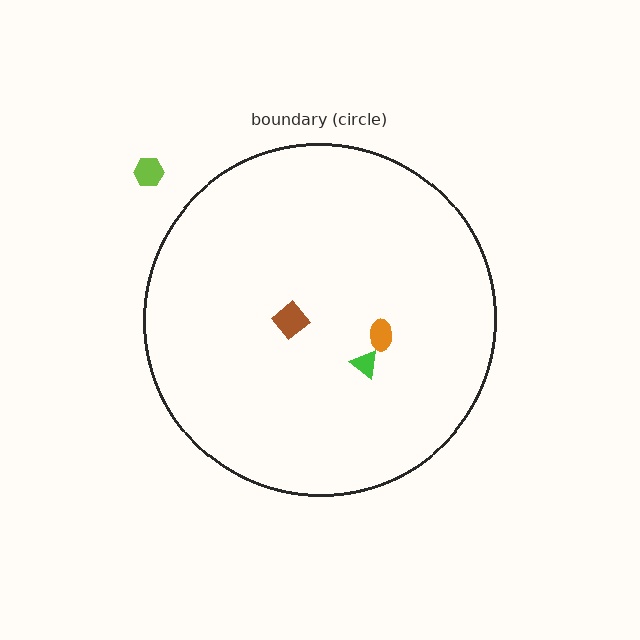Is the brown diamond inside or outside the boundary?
Inside.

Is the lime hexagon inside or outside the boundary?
Outside.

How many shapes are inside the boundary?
3 inside, 1 outside.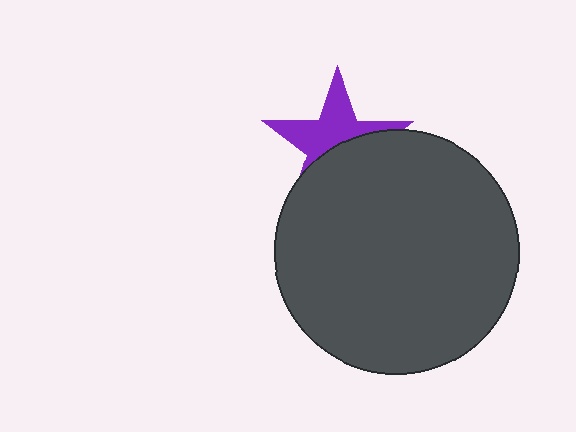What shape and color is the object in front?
The object in front is a dark gray circle.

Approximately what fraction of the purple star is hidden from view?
Roughly 49% of the purple star is hidden behind the dark gray circle.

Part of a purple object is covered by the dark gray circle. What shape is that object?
It is a star.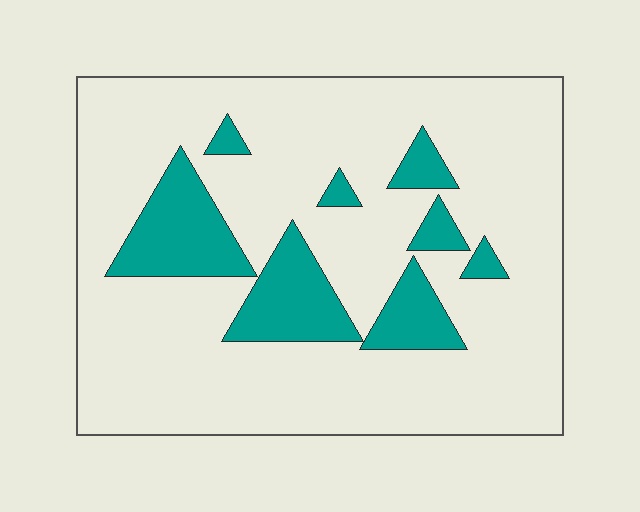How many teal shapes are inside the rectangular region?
8.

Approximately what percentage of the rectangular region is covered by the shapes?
Approximately 20%.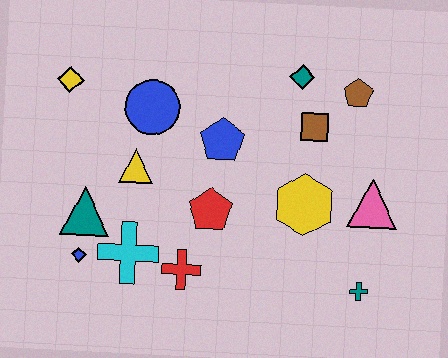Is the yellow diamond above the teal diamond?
No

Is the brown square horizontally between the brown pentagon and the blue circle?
Yes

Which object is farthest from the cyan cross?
The brown pentagon is farthest from the cyan cross.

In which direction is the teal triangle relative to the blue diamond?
The teal triangle is above the blue diamond.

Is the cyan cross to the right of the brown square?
No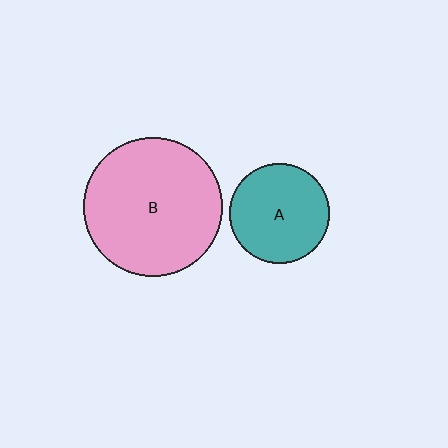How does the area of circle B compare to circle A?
Approximately 1.9 times.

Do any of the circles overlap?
No, none of the circles overlap.